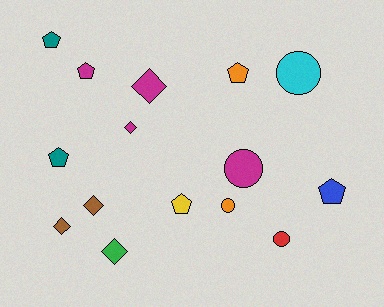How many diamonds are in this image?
There are 5 diamonds.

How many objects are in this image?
There are 15 objects.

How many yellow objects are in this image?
There is 1 yellow object.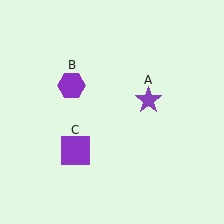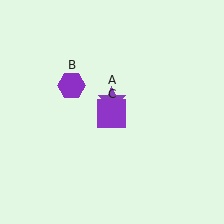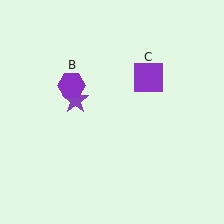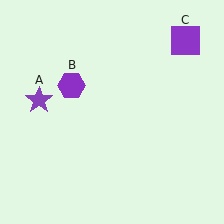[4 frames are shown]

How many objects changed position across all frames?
2 objects changed position: purple star (object A), purple square (object C).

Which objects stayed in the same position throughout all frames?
Purple hexagon (object B) remained stationary.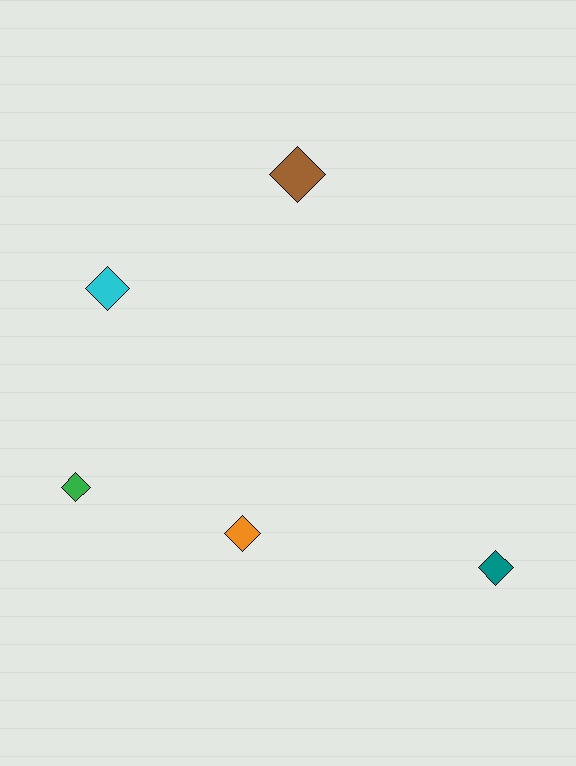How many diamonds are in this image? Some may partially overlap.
There are 5 diamonds.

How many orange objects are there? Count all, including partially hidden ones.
There is 1 orange object.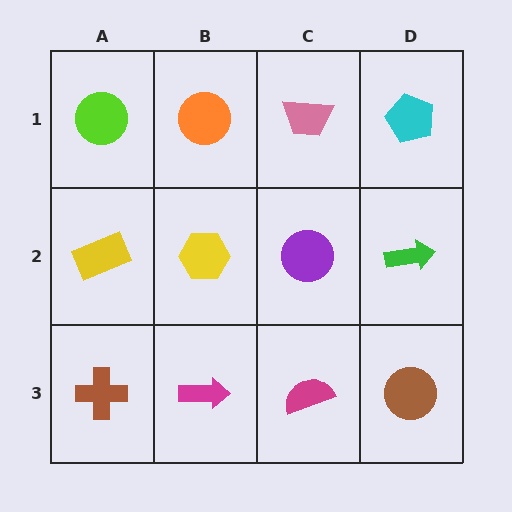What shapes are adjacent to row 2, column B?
An orange circle (row 1, column B), a magenta arrow (row 3, column B), a yellow rectangle (row 2, column A), a purple circle (row 2, column C).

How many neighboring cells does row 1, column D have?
2.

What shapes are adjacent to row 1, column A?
A yellow rectangle (row 2, column A), an orange circle (row 1, column B).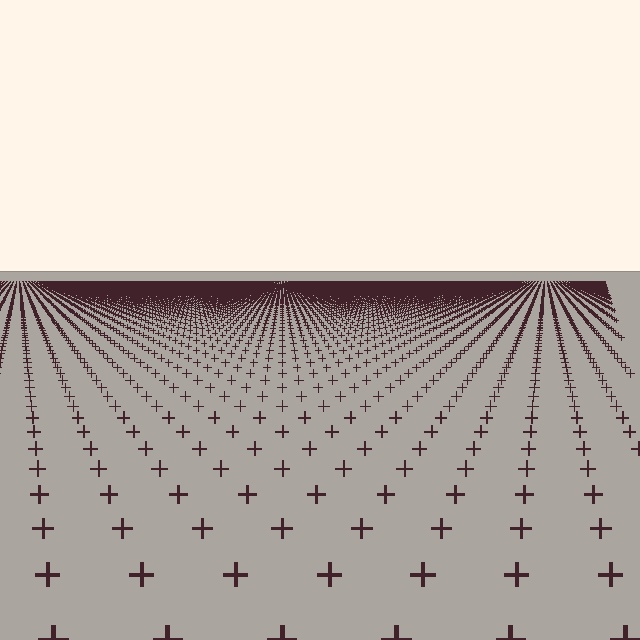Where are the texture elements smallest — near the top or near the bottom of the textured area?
Near the top.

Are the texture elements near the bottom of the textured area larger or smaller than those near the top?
Larger. Near the bottom, elements are closer to the viewer and appear at a bigger on-screen size.